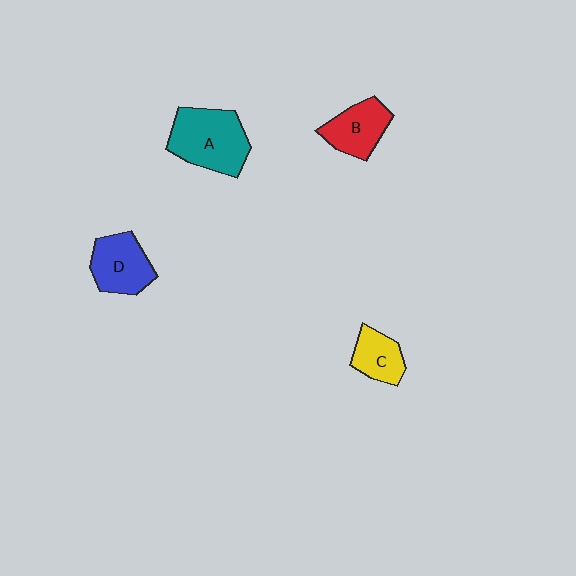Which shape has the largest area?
Shape A (teal).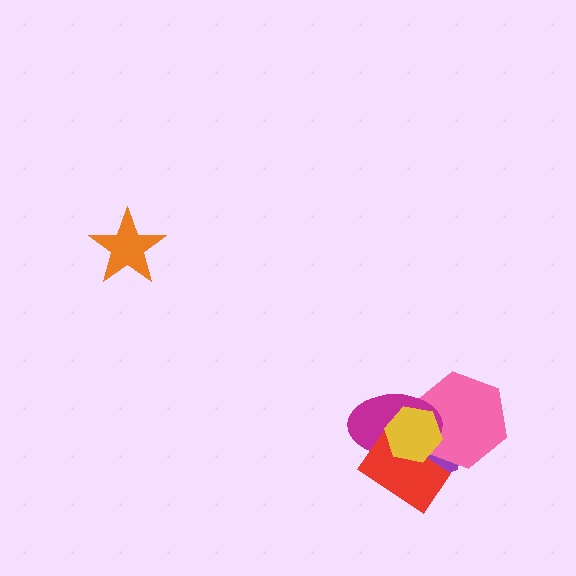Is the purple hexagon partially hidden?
Yes, it is partially covered by another shape.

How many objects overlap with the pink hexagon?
4 objects overlap with the pink hexagon.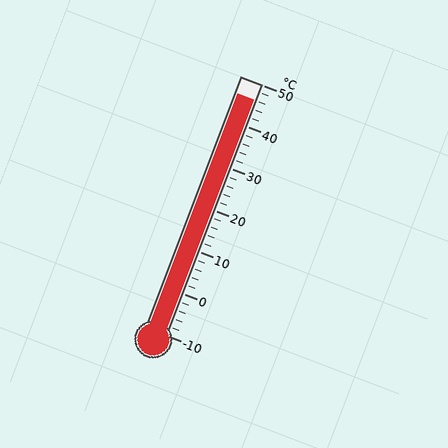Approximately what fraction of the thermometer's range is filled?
The thermometer is filled to approximately 95% of its range.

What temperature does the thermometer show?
The thermometer shows approximately 46°C.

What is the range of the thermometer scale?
The thermometer scale ranges from -10°C to 50°C.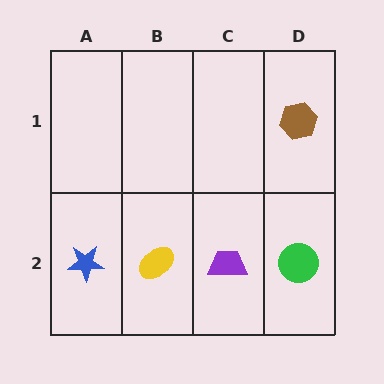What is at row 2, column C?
A purple trapezoid.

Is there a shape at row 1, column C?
No, that cell is empty.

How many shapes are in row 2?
4 shapes.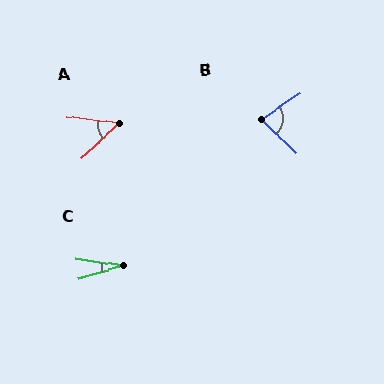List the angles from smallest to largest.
C (24°), A (49°), B (77°).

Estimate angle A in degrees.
Approximately 49 degrees.